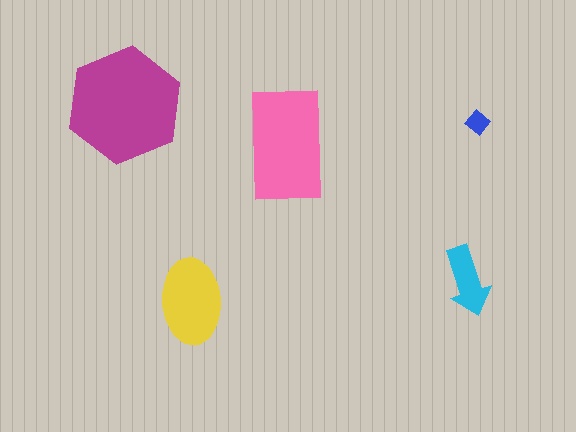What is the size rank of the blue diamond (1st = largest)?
5th.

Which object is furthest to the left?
The magenta hexagon is leftmost.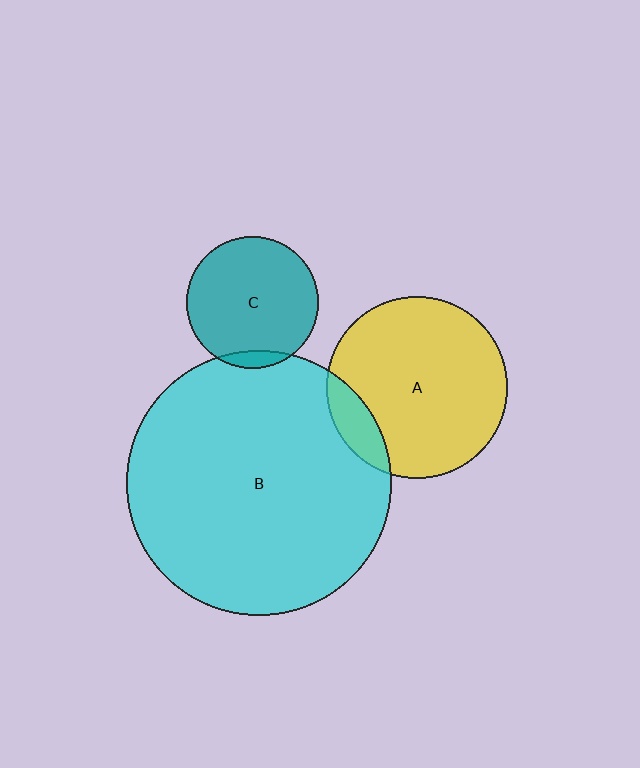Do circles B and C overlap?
Yes.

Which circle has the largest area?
Circle B (cyan).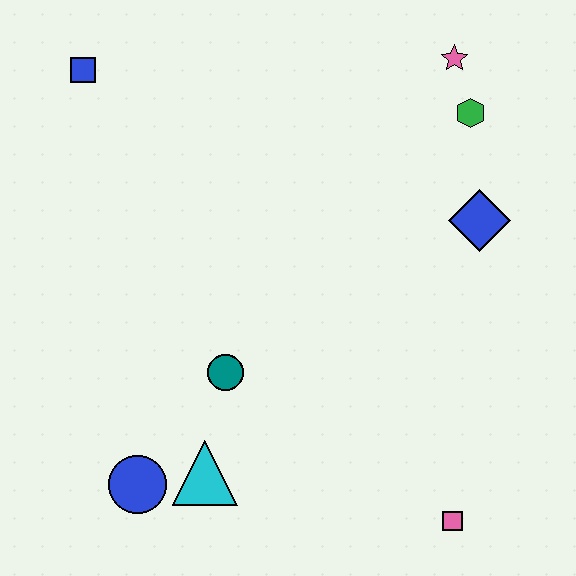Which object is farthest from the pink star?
The blue circle is farthest from the pink star.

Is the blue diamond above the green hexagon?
No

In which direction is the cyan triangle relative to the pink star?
The cyan triangle is below the pink star.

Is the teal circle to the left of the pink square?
Yes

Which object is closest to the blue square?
The teal circle is closest to the blue square.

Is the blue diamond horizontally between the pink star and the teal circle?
No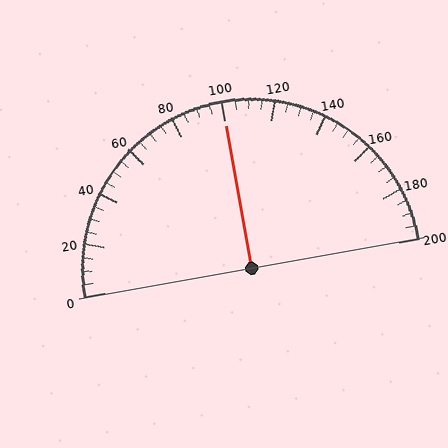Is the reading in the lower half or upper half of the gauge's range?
The reading is in the upper half of the range (0 to 200).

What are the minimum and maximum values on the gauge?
The gauge ranges from 0 to 200.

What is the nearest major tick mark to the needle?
The nearest major tick mark is 100.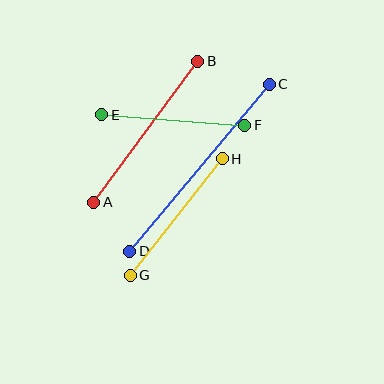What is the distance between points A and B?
The distance is approximately 175 pixels.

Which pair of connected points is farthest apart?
Points C and D are farthest apart.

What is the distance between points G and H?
The distance is approximately 148 pixels.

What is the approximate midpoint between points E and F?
The midpoint is at approximately (173, 120) pixels.